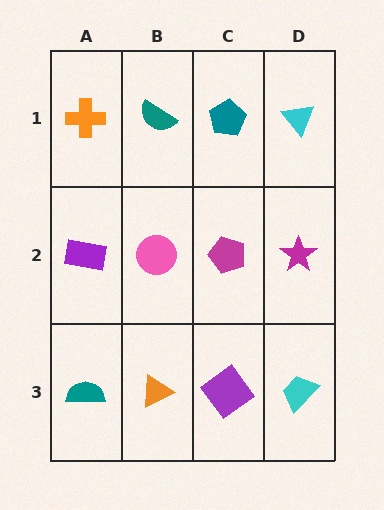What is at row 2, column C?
A magenta pentagon.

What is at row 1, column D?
A cyan triangle.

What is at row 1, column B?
A teal semicircle.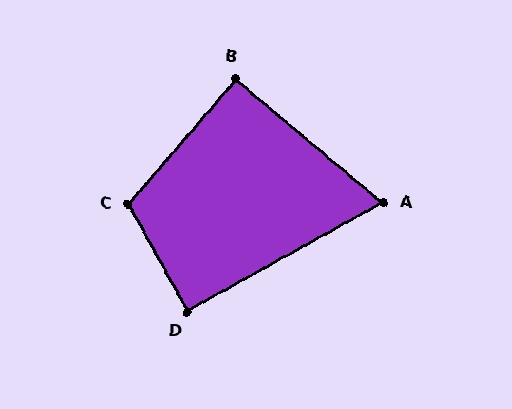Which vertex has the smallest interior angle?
A, at approximately 69 degrees.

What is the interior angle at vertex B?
Approximately 90 degrees (approximately right).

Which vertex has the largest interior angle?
C, at approximately 111 degrees.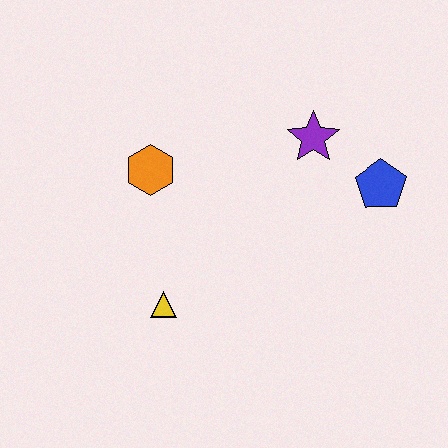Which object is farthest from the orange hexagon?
The blue pentagon is farthest from the orange hexagon.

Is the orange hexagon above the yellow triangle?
Yes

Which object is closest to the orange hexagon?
The yellow triangle is closest to the orange hexagon.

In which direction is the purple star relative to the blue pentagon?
The purple star is to the left of the blue pentagon.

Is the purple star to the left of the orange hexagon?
No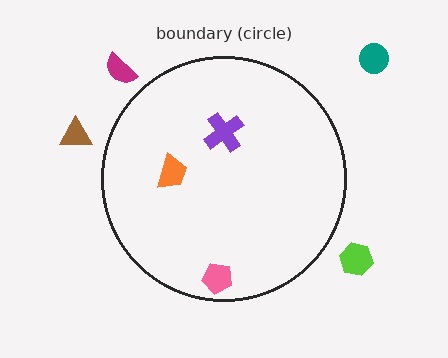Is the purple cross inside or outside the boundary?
Inside.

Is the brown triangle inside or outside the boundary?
Outside.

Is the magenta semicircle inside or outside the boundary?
Outside.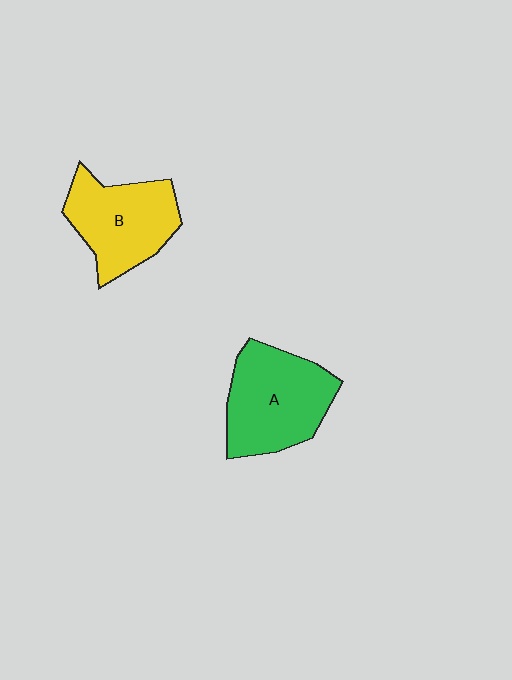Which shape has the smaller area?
Shape B (yellow).